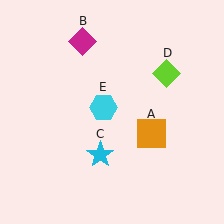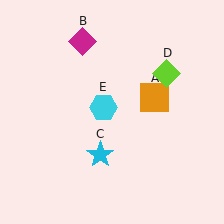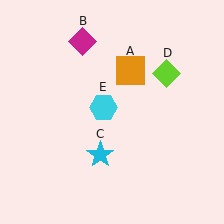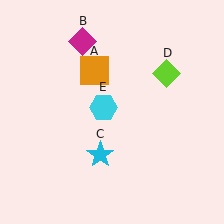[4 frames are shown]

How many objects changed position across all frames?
1 object changed position: orange square (object A).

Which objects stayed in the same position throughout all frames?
Magenta diamond (object B) and cyan star (object C) and lime diamond (object D) and cyan hexagon (object E) remained stationary.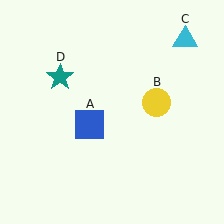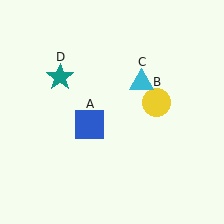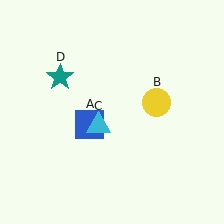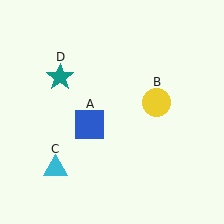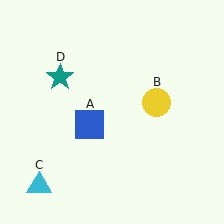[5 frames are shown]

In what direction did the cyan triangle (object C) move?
The cyan triangle (object C) moved down and to the left.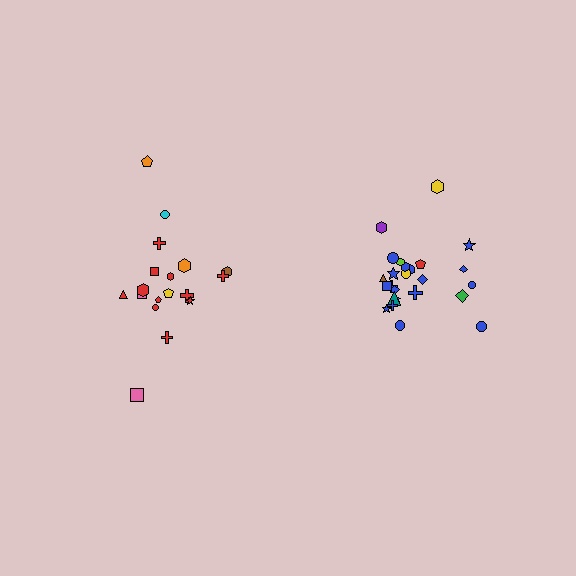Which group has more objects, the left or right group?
The right group.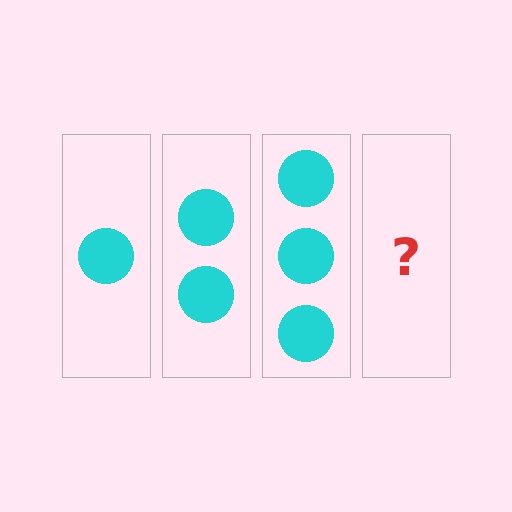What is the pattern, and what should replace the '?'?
The pattern is that each step adds one more circle. The '?' should be 4 circles.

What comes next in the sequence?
The next element should be 4 circles.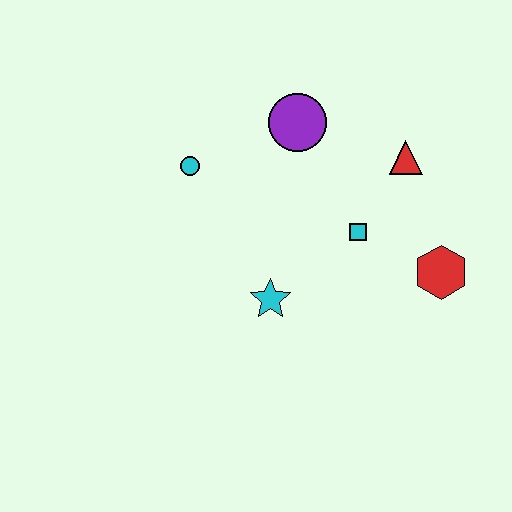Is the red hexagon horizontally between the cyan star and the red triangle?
No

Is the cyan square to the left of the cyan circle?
No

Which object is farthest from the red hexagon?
The cyan circle is farthest from the red hexagon.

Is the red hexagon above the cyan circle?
No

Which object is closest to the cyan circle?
The purple circle is closest to the cyan circle.